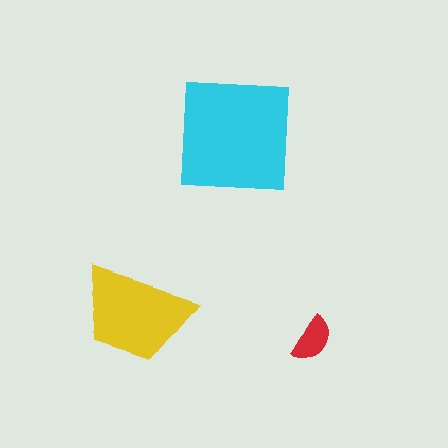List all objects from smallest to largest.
The red semicircle, the yellow trapezoid, the cyan square.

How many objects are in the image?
There are 3 objects in the image.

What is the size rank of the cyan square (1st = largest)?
1st.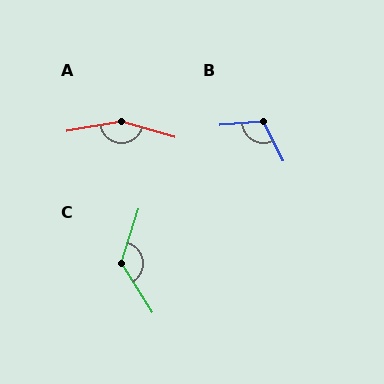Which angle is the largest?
A, at approximately 154 degrees.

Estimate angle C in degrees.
Approximately 130 degrees.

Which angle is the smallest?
B, at approximately 112 degrees.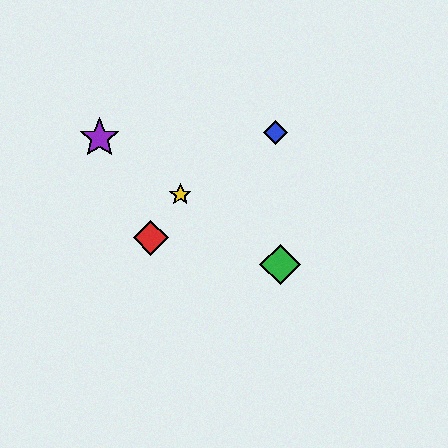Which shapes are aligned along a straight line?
The green diamond, the yellow star, the purple star are aligned along a straight line.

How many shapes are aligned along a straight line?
3 shapes (the green diamond, the yellow star, the purple star) are aligned along a straight line.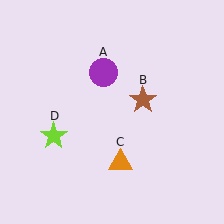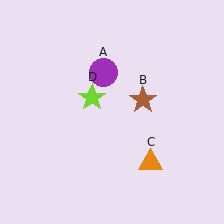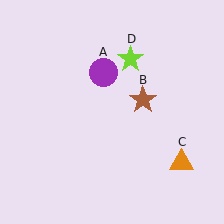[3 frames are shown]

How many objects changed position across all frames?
2 objects changed position: orange triangle (object C), lime star (object D).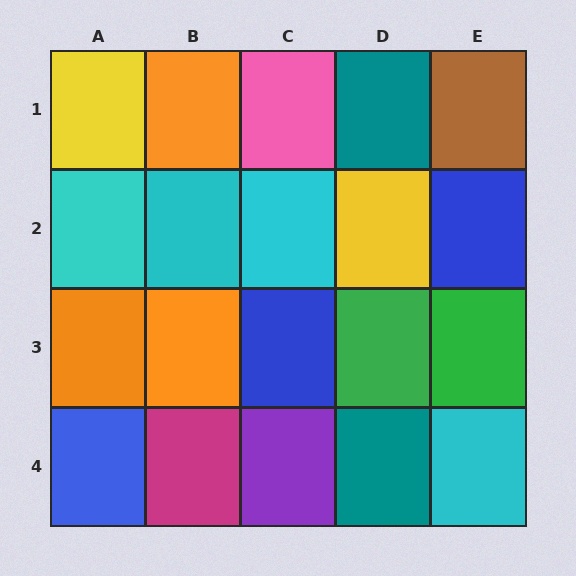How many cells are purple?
1 cell is purple.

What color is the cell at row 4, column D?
Teal.